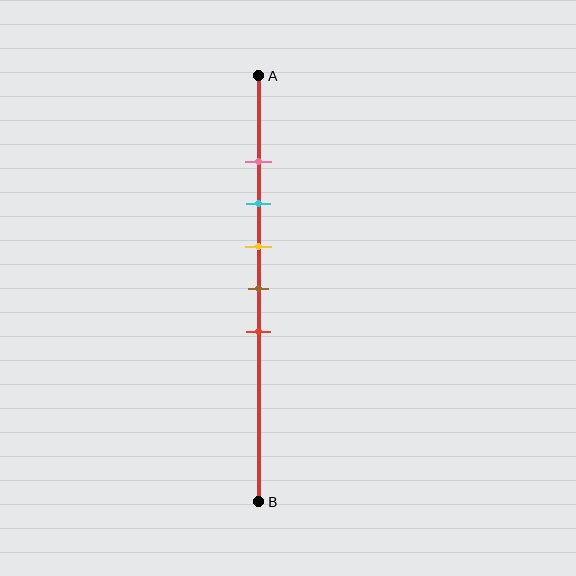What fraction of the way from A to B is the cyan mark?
The cyan mark is approximately 30% (0.3) of the way from A to B.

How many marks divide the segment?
There are 5 marks dividing the segment.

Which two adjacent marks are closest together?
The pink and cyan marks are the closest adjacent pair.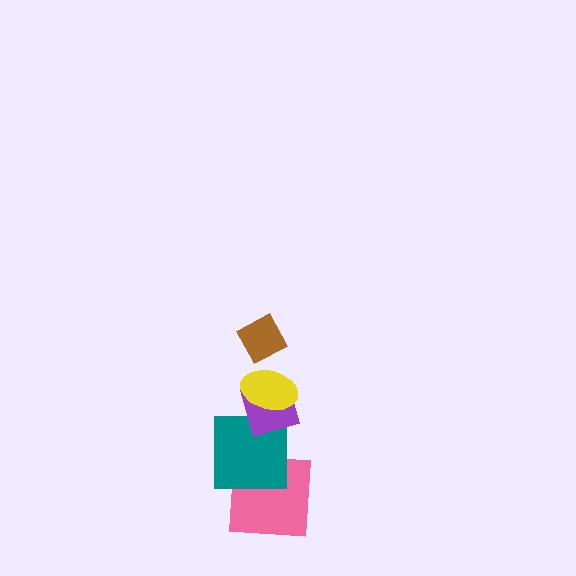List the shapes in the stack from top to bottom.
From top to bottom: the brown diamond, the yellow ellipse, the purple diamond, the teal square, the pink square.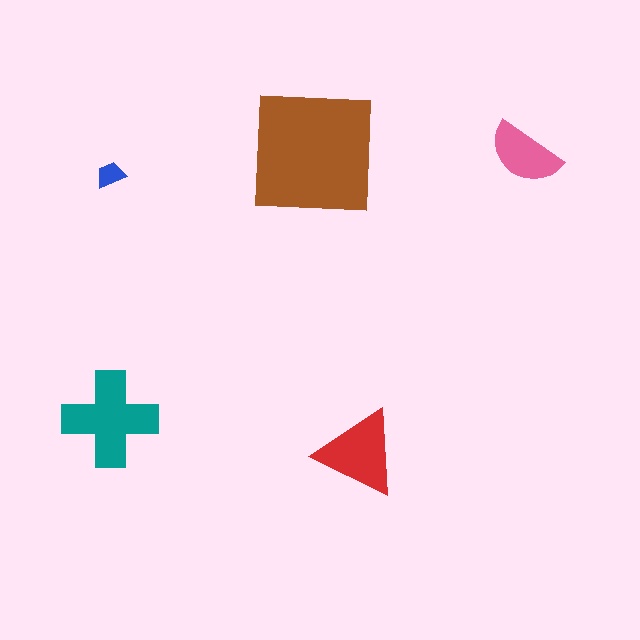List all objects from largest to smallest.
The brown square, the teal cross, the red triangle, the pink semicircle, the blue trapezoid.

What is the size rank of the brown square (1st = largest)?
1st.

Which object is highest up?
The brown square is topmost.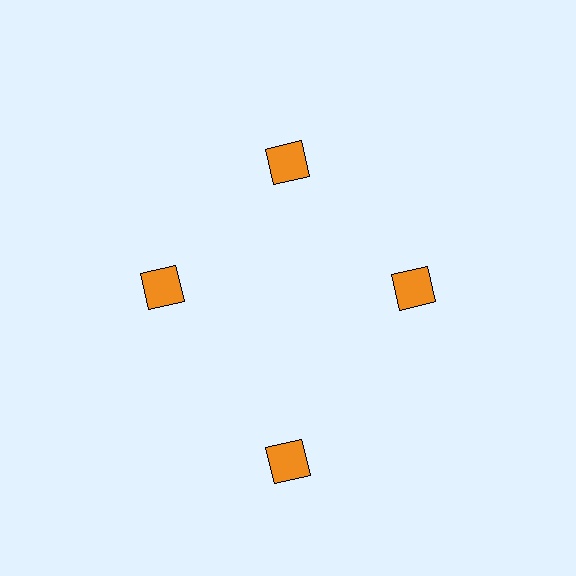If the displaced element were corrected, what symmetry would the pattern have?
It would have 4-fold rotational symmetry — the pattern would map onto itself every 90 degrees.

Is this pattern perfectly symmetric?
No. The 4 orange squares are arranged in a ring, but one element near the 6 o'clock position is pushed outward from the center, breaking the 4-fold rotational symmetry.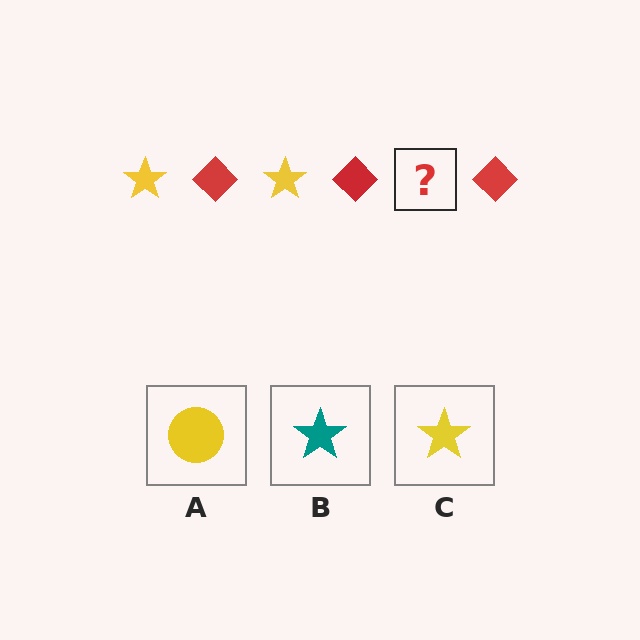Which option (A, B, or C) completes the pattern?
C.